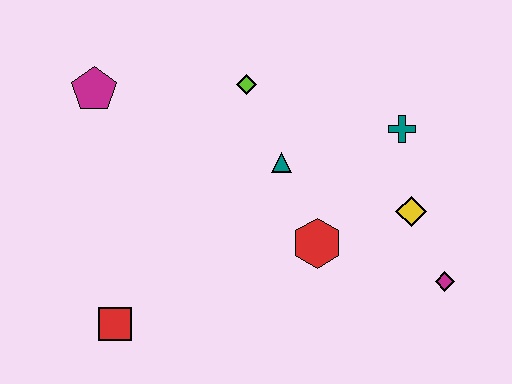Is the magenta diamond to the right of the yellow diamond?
Yes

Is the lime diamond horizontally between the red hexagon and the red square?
Yes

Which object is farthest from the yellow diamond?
The magenta pentagon is farthest from the yellow diamond.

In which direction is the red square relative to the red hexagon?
The red square is to the left of the red hexagon.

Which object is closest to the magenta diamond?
The yellow diamond is closest to the magenta diamond.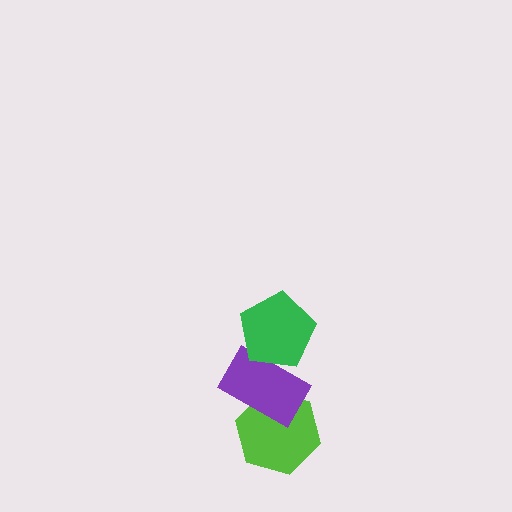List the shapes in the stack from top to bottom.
From top to bottom: the green pentagon, the purple rectangle, the lime hexagon.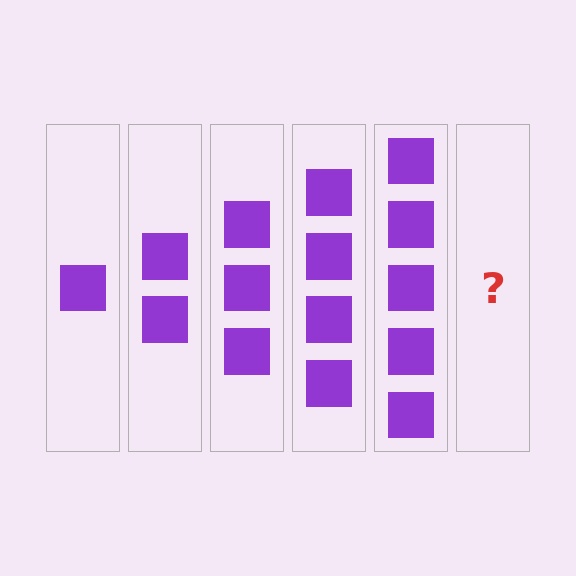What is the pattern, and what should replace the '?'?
The pattern is that each step adds one more square. The '?' should be 6 squares.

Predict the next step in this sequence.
The next step is 6 squares.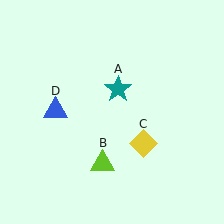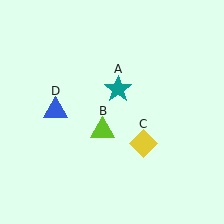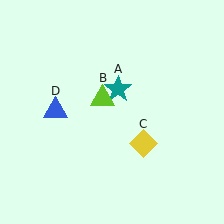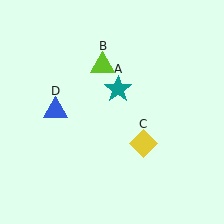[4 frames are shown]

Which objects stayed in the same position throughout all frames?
Teal star (object A) and yellow diamond (object C) and blue triangle (object D) remained stationary.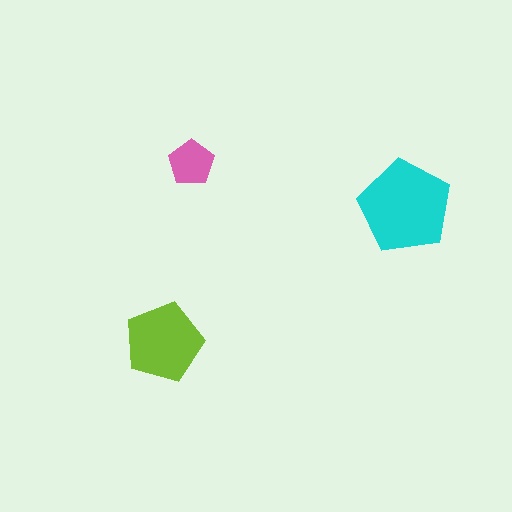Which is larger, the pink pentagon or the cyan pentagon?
The cyan one.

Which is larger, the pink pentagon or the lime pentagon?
The lime one.